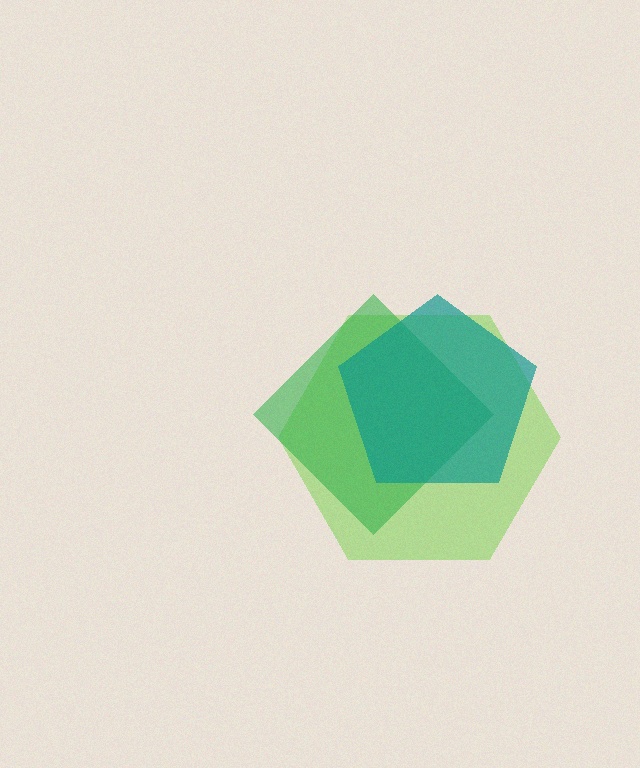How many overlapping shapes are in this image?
There are 3 overlapping shapes in the image.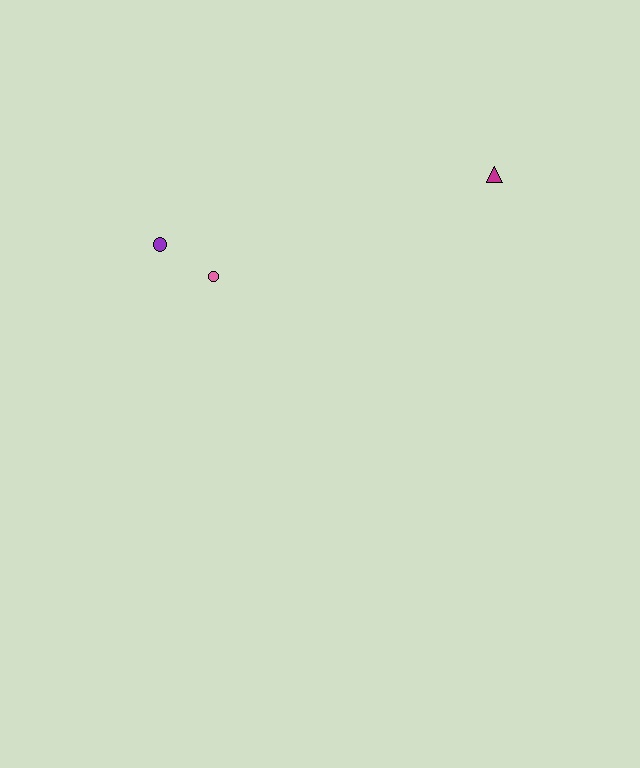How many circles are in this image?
There are 2 circles.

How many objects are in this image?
There are 3 objects.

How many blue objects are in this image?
There are no blue objects.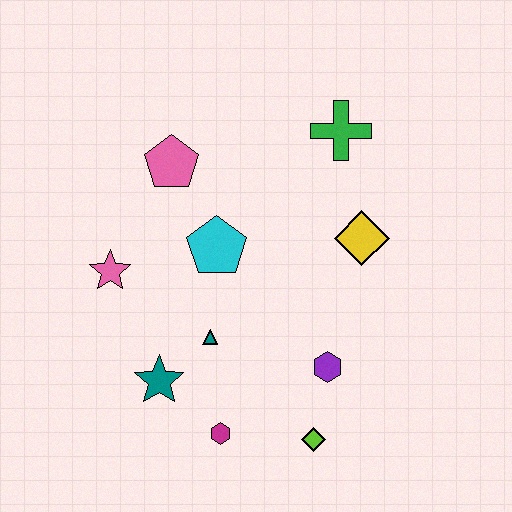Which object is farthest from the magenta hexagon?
The green cross is farthest from the magenta hexagon.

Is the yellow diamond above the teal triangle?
Yes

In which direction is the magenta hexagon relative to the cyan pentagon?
The magenta hexagon is below the cyan pentagon.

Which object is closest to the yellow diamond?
The green cross is closest to the yellow diamond.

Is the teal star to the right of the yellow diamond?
No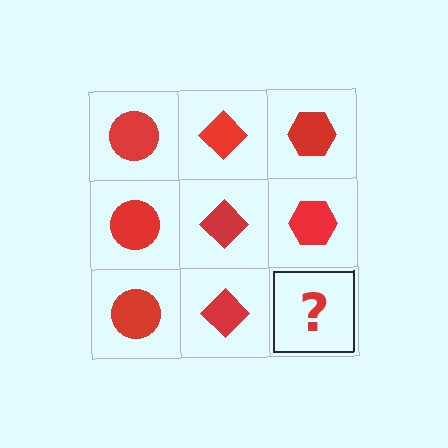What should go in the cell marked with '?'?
The missing cell should contain a red hexagon.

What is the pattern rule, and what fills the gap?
The rule is that each column has a consistent shape. The gap should be filled with a red hexagon.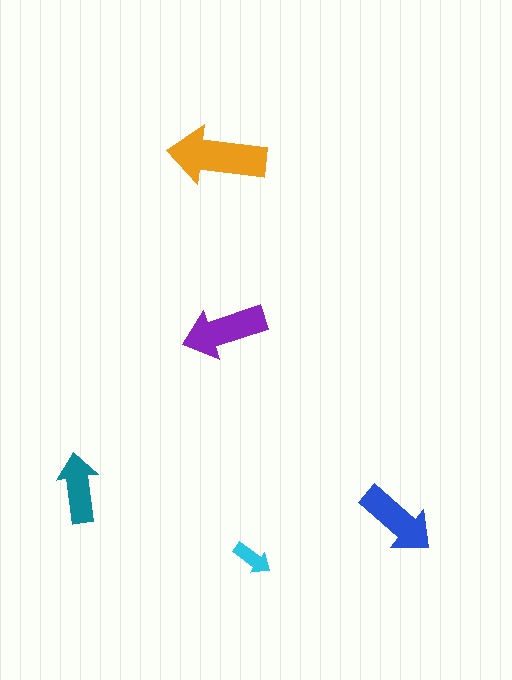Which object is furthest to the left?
The teal arrow is leftmost.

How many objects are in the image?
There are 5 objects in the image.